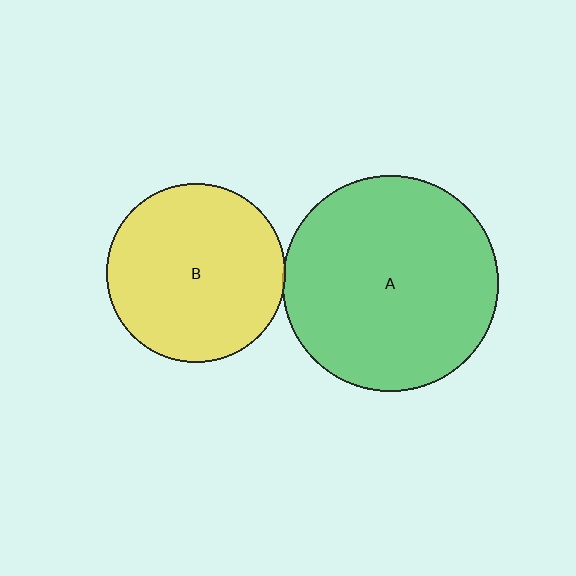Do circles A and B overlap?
Yes.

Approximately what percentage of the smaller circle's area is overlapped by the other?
Approximately 5%.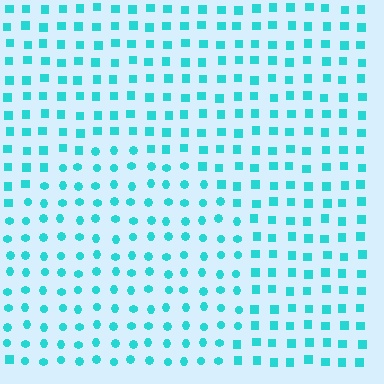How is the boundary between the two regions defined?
The boundary is defined by a change in element shape: circles inside vs. squares outside. All elements share the same color and spacing.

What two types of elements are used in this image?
The image uses circles inside the circle region and squares outside it.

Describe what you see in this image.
The image is filled with small cyan elements arranged in a uniform grid. A circle-shaped region contains circles, while the surrounding area contains squares. The boundary is defined purely by the change in element shape.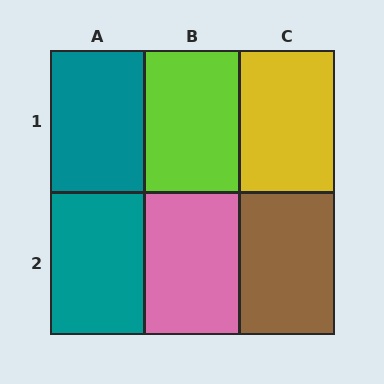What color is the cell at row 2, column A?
Teal.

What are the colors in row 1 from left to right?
Teal, lime, yellow.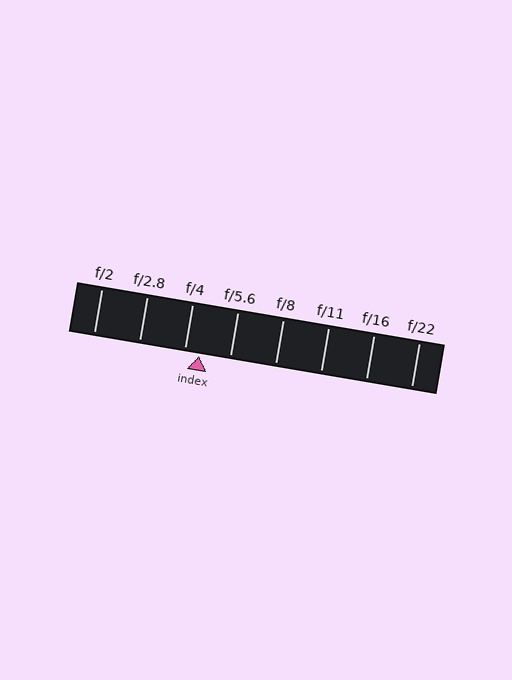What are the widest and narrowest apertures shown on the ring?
The widest aperture shown is f/2 and the narrowest is f/22.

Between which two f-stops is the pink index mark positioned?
The index mark is between f/4 and f/5.6.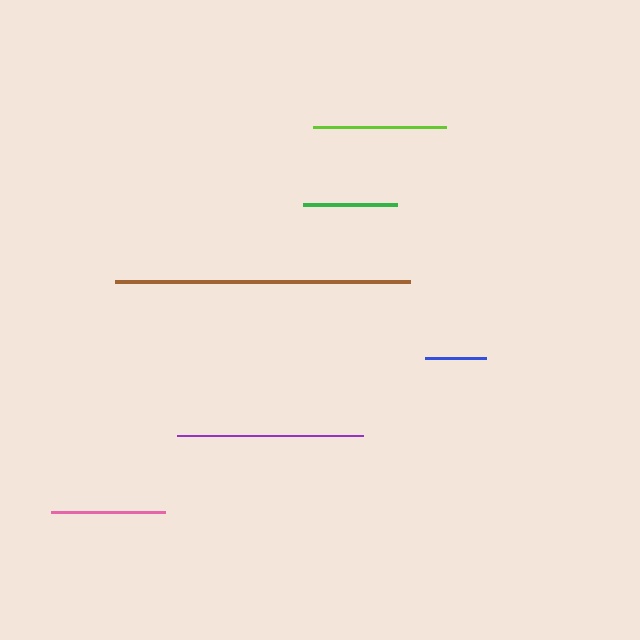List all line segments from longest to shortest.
From longest to shortest: brown, purple, lime, pink, green, blue.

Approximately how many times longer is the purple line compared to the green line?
The purple line is approximately 2.0 times the length of the green line.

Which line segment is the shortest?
The blue line is the shortest at approximately 61 pixels.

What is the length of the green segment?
The green segment is approximately 94 pixels long.